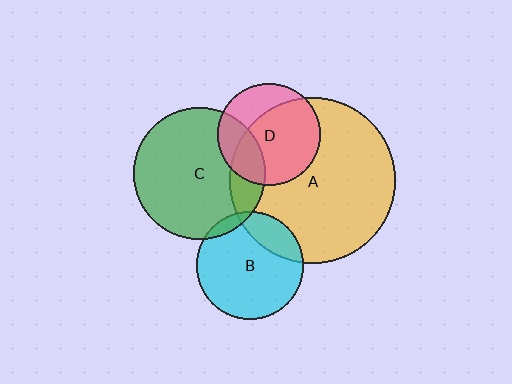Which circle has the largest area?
Circle A (yellow).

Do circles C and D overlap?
Yes.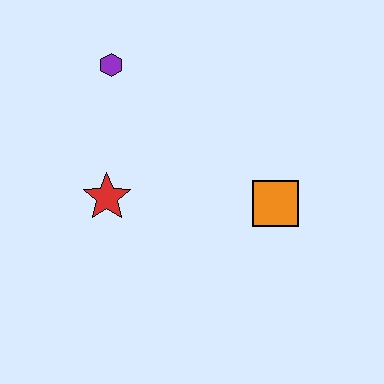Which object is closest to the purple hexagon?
The red star is closest to the purple hexagon.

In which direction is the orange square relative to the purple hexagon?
The orange square is to the right of the purple hexagon.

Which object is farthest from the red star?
The orange square is farthest from the red star.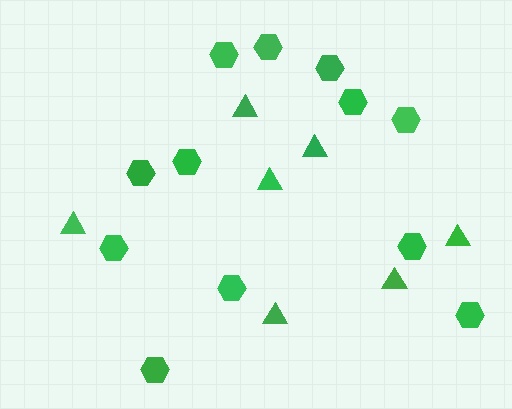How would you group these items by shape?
There are 2 groups: one group of hexagons (12) and one group of triangles (7).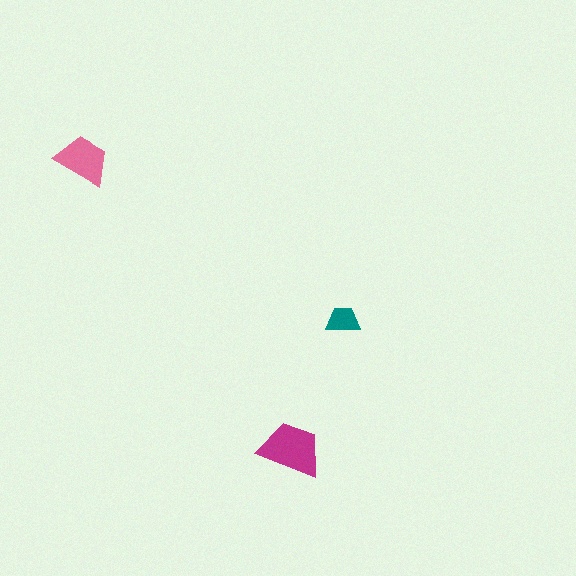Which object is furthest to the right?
The teal trapezoid is rightmost.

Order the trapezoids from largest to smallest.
the magenta one, the pink one, the teal one.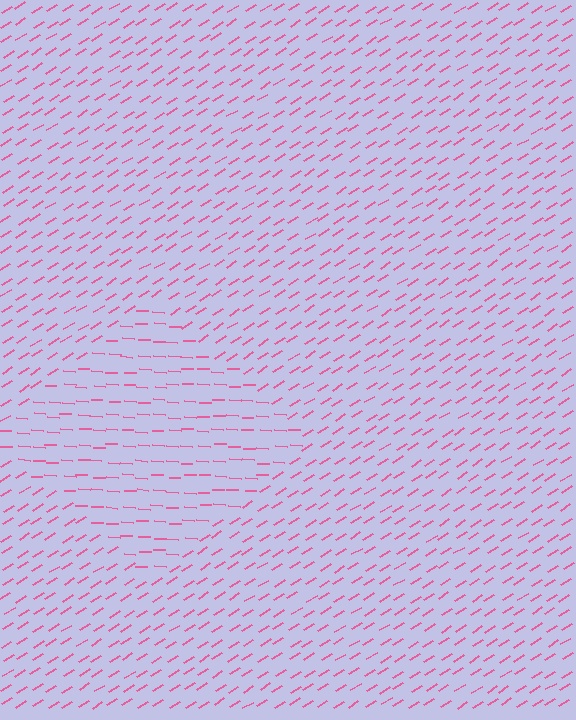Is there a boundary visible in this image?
Yes, there is a texture boundary formed by a change in line orientation.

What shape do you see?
I see a diamond.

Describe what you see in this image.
The image is filled with small pink line segments. A diamond region in the image has lines oriented differently from the surrounding lines, creating a visible texture boundary.